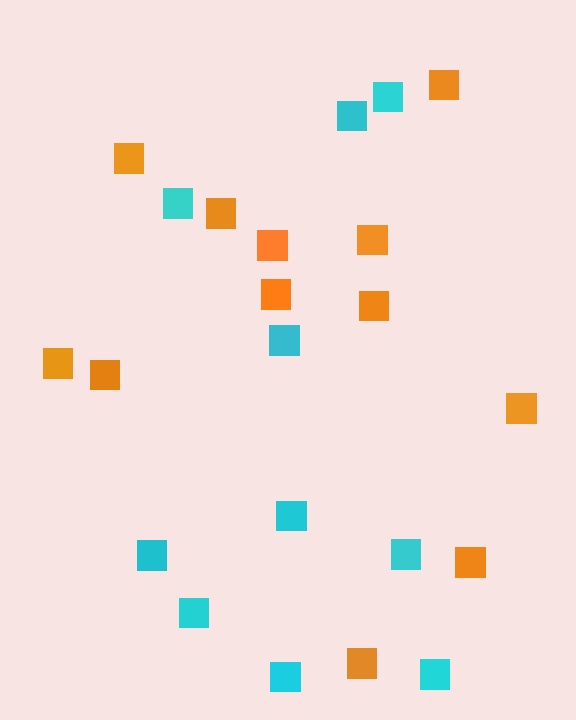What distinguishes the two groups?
There are 2 groups: one group of cyan squares (10) and one group of orange squares (12).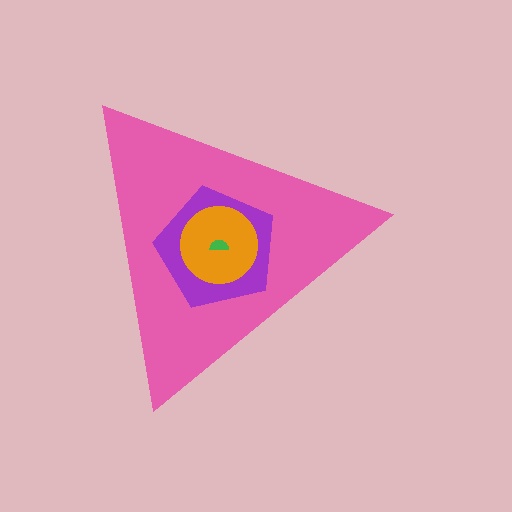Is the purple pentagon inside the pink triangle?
Yes.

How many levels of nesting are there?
4.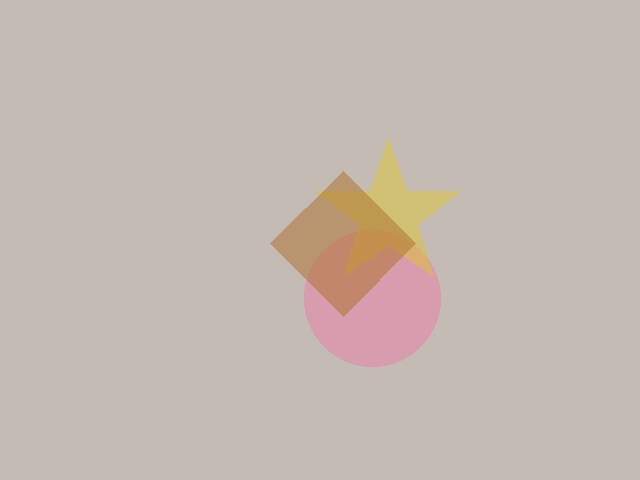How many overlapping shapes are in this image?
There are 3 overlapping shapes in the image.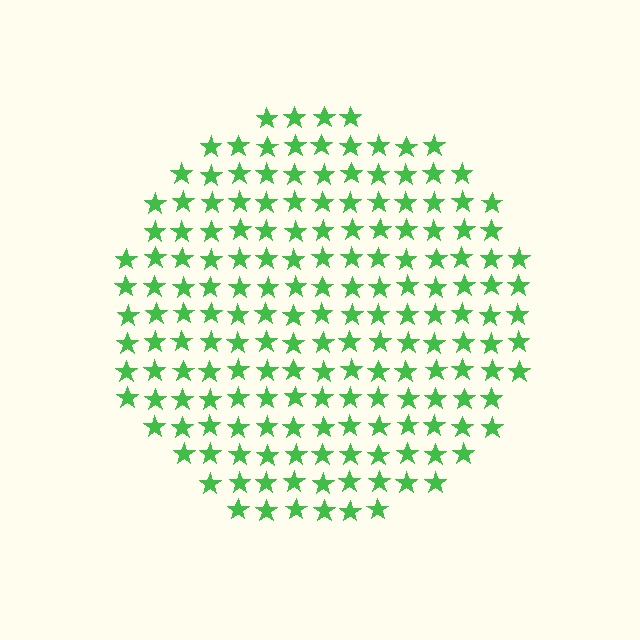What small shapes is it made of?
It is made of small stars.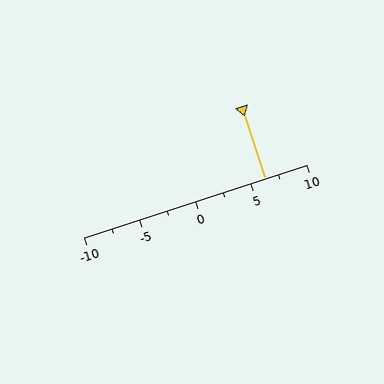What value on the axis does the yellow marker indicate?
The marker indicates approximately 6.2.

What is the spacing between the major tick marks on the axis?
The major ticks are spaced 5 apart.